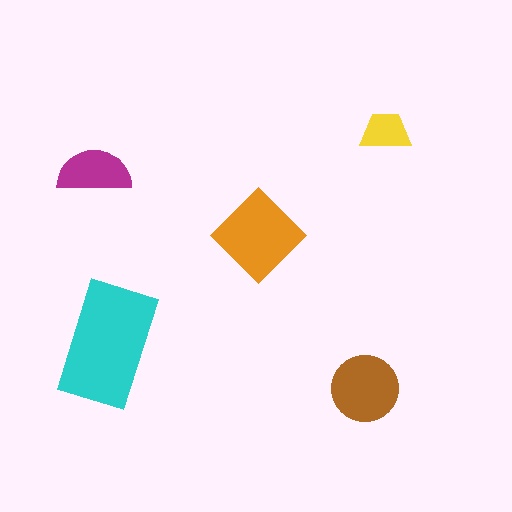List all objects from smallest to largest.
The yellow trapezoid, the magenta semicircle, the brown circle, the orange diamond, the cyan rectangle.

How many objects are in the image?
There are 5 objects in the image.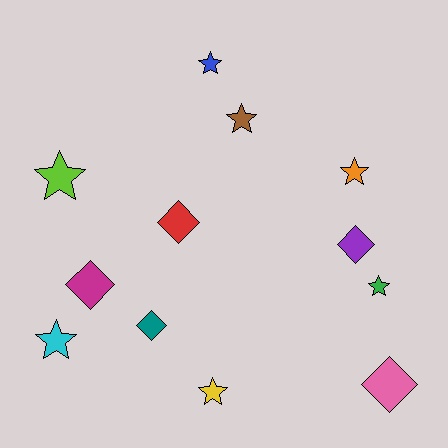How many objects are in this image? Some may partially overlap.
There are 12 objects.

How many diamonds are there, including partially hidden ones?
There are 5 diamonds.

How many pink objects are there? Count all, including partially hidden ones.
There is 1 pink object.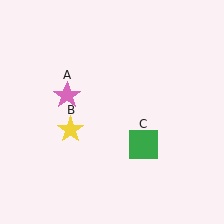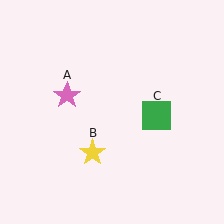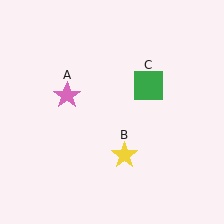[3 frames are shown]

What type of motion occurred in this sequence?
The yellow star (object B), green square (object C) rotated counterclockwise around the center of the scene.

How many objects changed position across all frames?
2 objects changed position: yellow star (object B), green square (object C).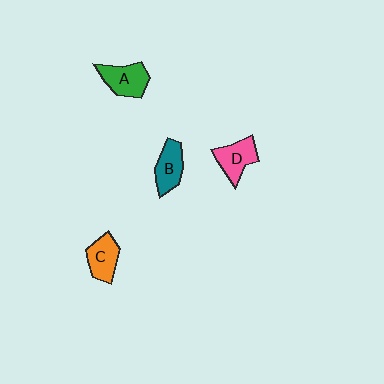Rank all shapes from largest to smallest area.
From largest to smallest: A (green), D (pink), B (teal), C (orange).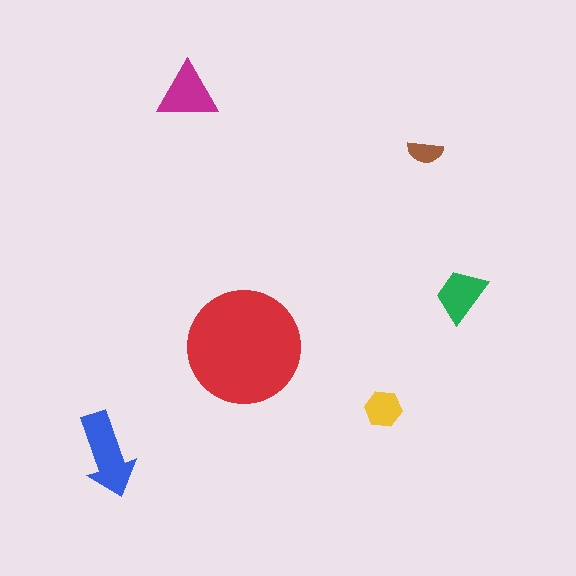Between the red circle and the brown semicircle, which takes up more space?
The red circle.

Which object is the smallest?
The brown semicircle.